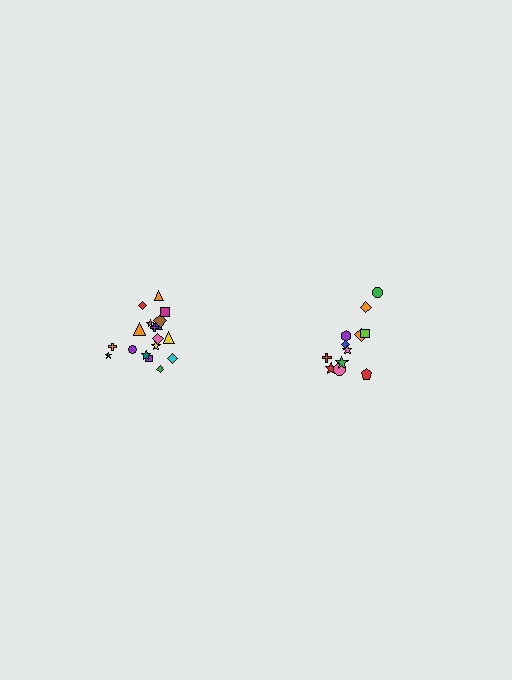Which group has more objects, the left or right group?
The left group.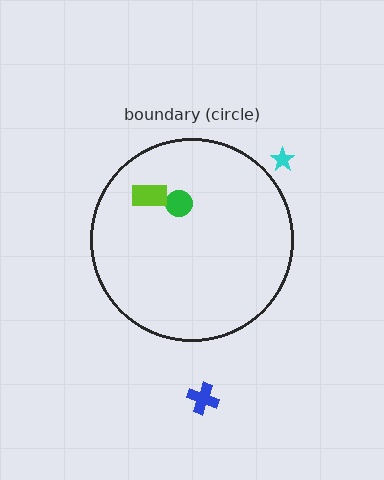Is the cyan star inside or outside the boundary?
Outside.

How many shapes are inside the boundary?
2 inside, 2 outside.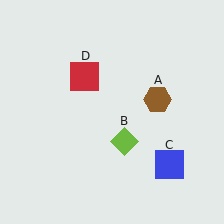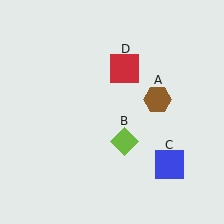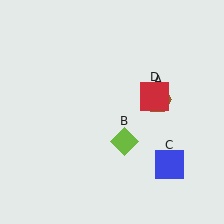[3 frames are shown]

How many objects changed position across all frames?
1 object changed position: red square (object D).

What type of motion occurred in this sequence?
The red square (object D) rotated clockwise around the center of the scene.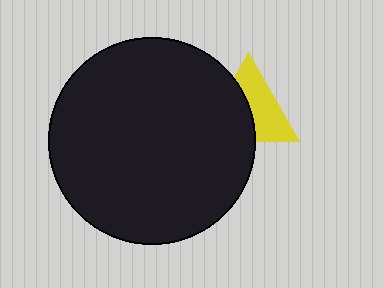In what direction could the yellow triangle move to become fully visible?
The yellow triangle could move right. That would shift it out from behind the black circle entirely.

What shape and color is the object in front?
The object in front is a black circle.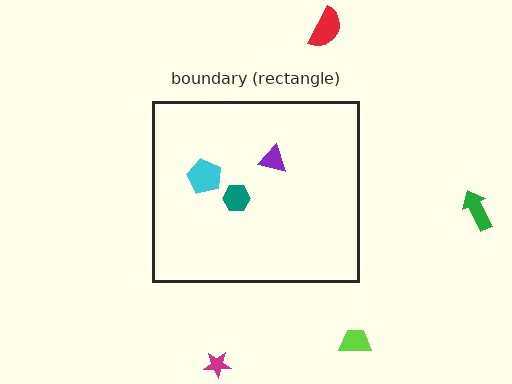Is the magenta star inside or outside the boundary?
Outside.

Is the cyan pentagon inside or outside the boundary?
Inside.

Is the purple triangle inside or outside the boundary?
Inside.